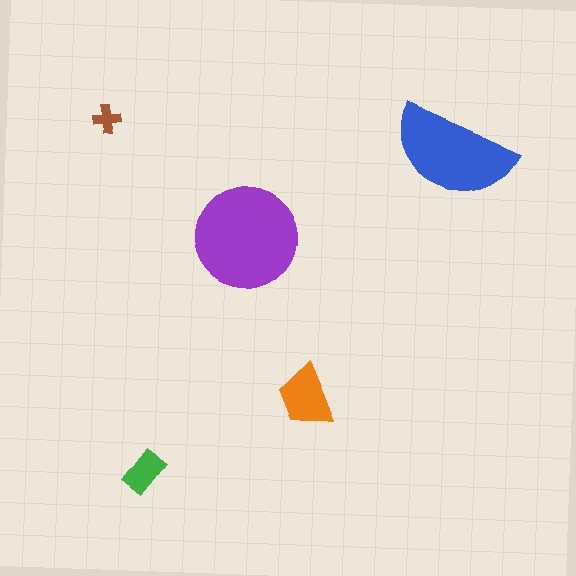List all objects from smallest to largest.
The brown cross, the green rectangle, the orange trapezoid, the blue semicircle, the purple circle.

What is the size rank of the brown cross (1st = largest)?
5th.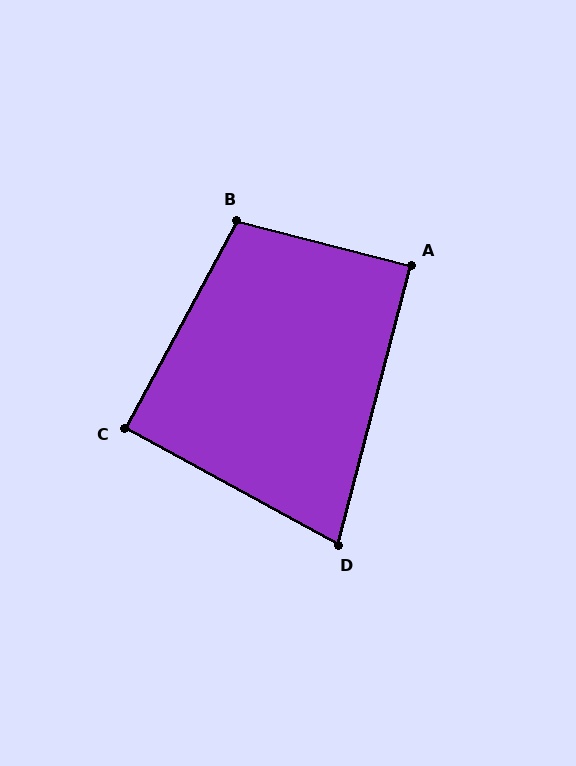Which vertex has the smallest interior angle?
D, at approximately 76 degrees.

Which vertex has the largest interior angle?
B, at approximately 104 degrees.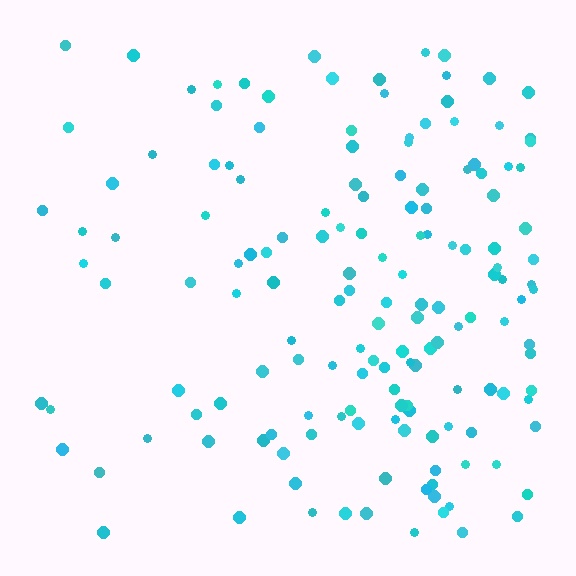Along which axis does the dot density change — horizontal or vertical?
Horizontal.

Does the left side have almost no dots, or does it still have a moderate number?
Still a moderate number, just noticeably fewer than the right.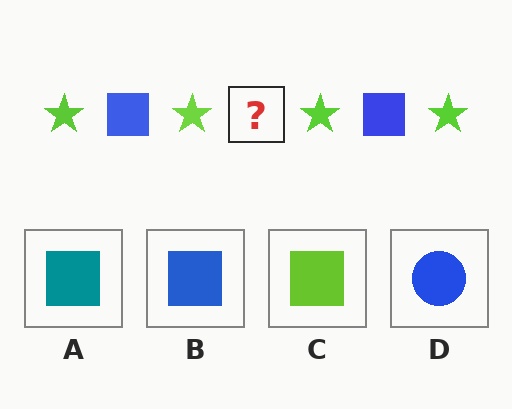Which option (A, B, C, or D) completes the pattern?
B.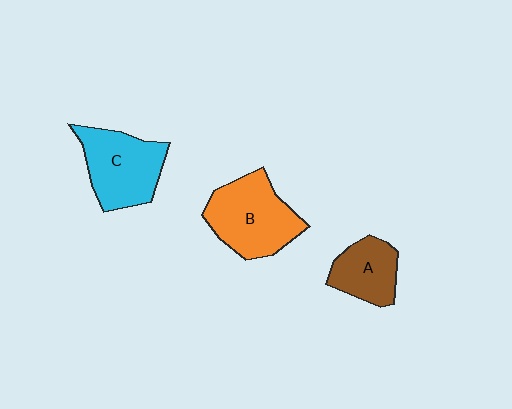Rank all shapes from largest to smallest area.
From largest to smallest: B (orange), C (cyan), A (brown).